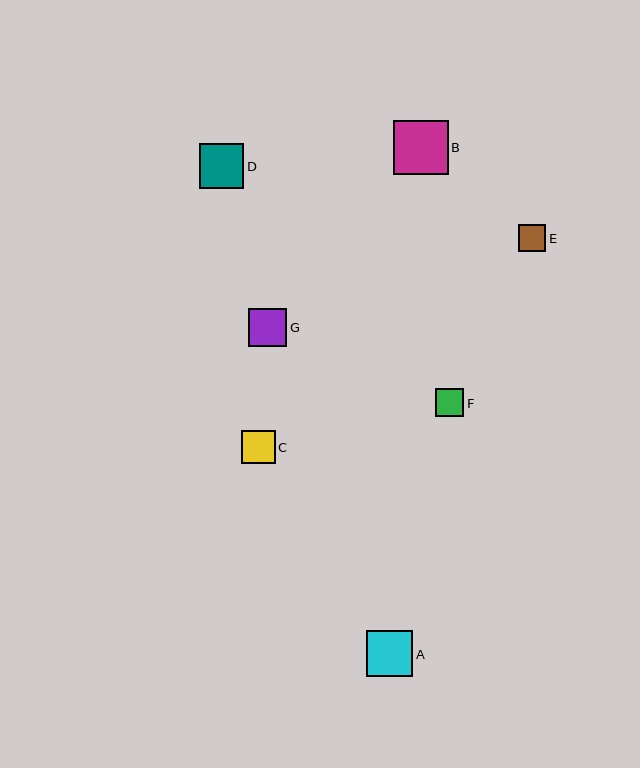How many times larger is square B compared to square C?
Square B is approximately 1.6 times the size of square C.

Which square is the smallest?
Square E is the smallest with a size of approximately 27 pixels.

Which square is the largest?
Square B is the largest with a size of approximately 55 pixels.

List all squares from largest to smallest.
From largest to smallest: B, A, D, G, C, F, E.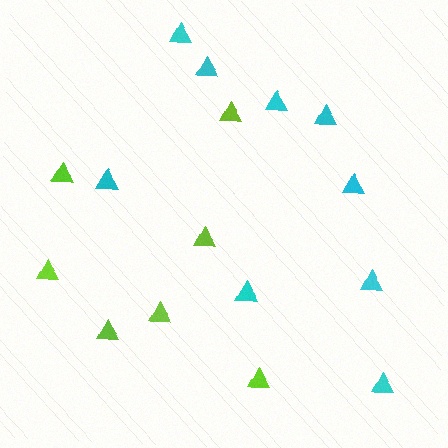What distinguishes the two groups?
There are 2 groups: one group of cyan triangles (9) and one group of lime triangles (7).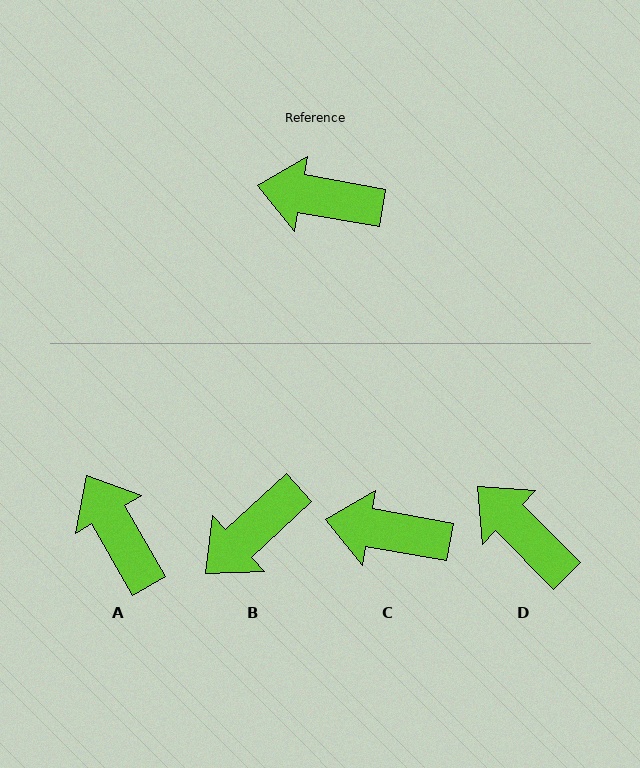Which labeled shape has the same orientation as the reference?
C.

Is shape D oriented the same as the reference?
No, it is off by about 35 degrees.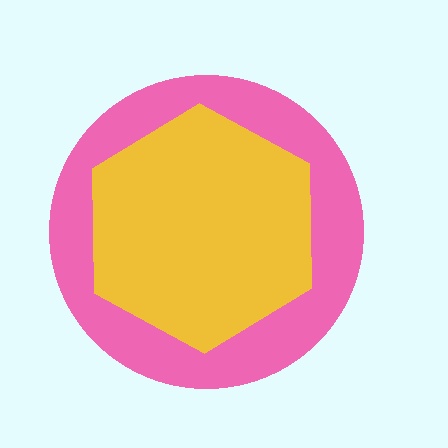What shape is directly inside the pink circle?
The yellow hexagon.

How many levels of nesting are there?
2.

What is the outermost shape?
The pink circle.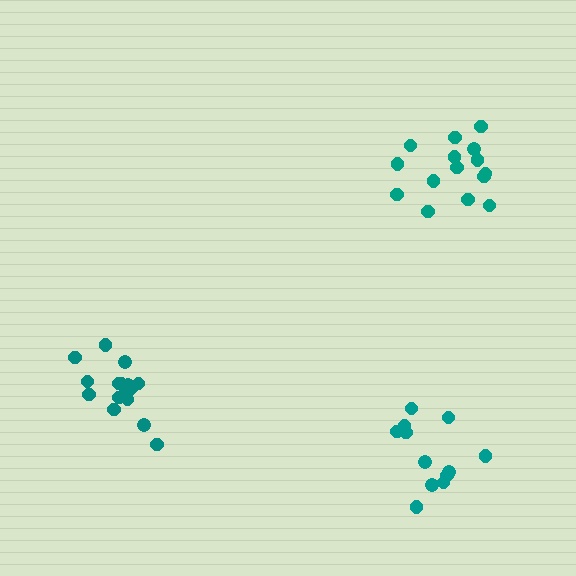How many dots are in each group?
Group 1: 12 dots, Group 2: 16 dots, Group 3: 15 dots (43 total).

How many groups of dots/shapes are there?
There are 3 groups.